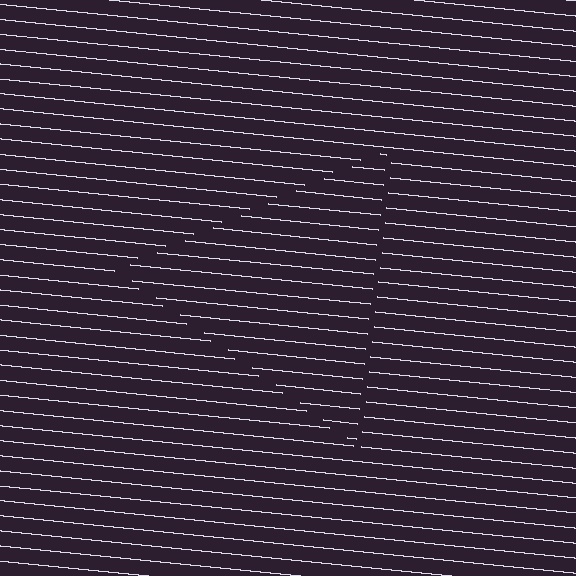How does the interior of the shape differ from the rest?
The interior of the shape contains the same grating, shifted by half a period — the contour is defined by the phase discontinuity where line-ends from the inner and outer gratings abut.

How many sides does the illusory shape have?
3 sides — the line-ends trace a triangle.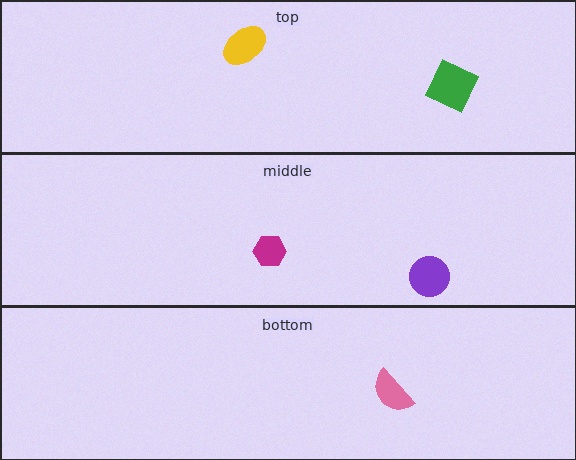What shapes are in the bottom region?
The pink semicircle.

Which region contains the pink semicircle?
The bottom region.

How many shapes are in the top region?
2.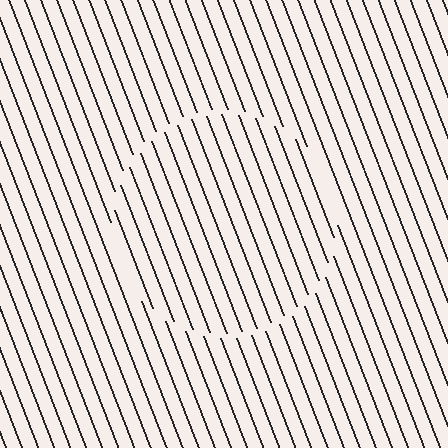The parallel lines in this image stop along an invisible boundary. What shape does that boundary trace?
An illusory circle. The interior of the shape contains the same grating, shifted by half a period — the contour is defined by the phase discontinuity where line-ends from the inner and outer gratings abut.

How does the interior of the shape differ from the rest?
The interior of the shape contains the same grating, shifted by half a period — the contour is defined by the phase discontinuity where line-ends from the inner and outer gratings abut.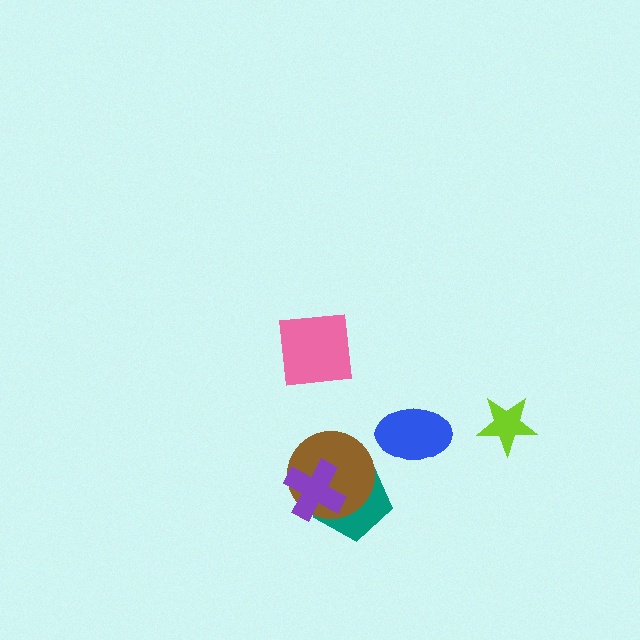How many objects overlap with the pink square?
0 objects overlap with the pink square.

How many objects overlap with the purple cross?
2 objects overlap with the purple cross.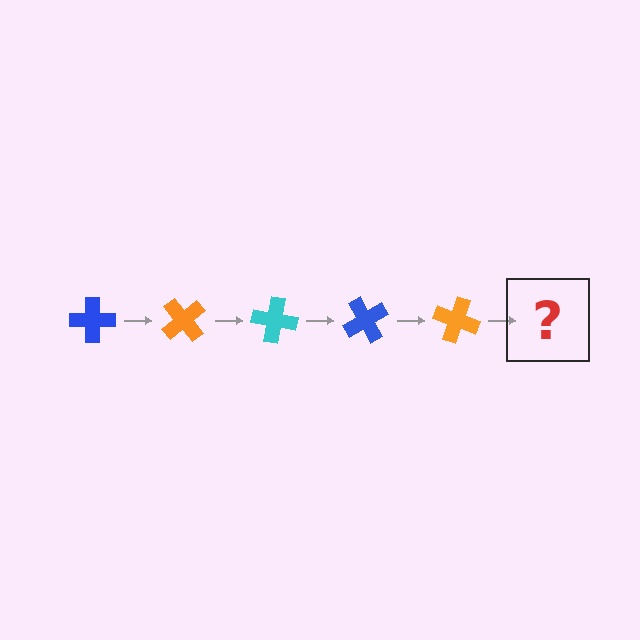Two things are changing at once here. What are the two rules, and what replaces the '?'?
The two rules are that it rotates 50 degrees each step and the color cycles through blue, orange, and cyan. The '?' should be a cyan cross, rotated 250 degrees from the start.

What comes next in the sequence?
The next element should be a cyan cross, rotated 250 degrees from the start.